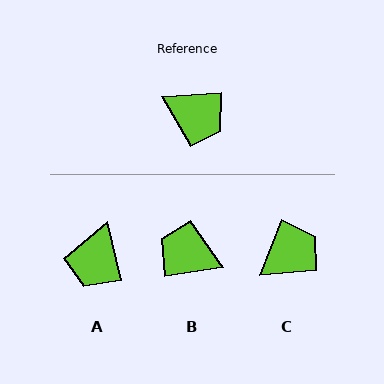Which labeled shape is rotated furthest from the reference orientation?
B, about 175 degrees away.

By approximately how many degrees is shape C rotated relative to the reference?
Approximately 65 degrees counter-clockwise.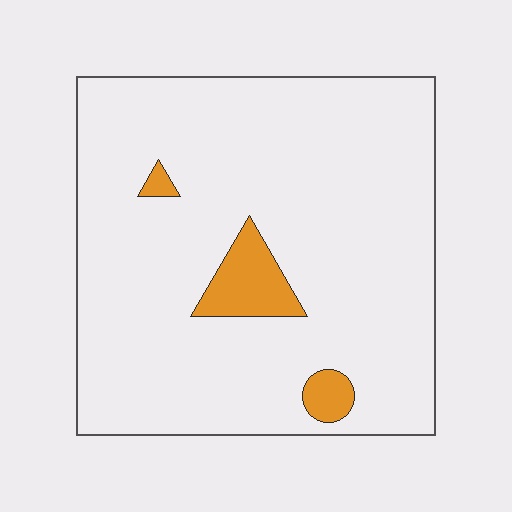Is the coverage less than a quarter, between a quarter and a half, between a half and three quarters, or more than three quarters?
Less than a quarter.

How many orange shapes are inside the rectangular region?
3.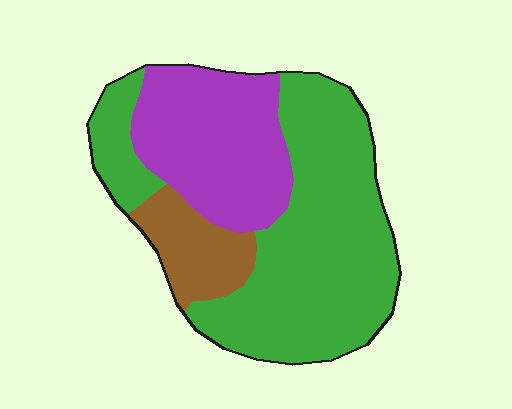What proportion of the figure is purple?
Purple covers 30% of the figure.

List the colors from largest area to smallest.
From largest to smallest: green, purple, brown.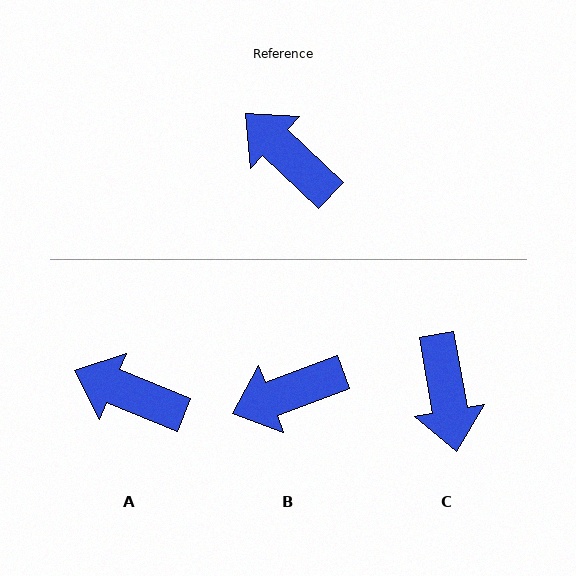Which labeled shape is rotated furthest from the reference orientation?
C, about 144 degrees away.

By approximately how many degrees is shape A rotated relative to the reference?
Approximately 22 degrees counter-clockwise.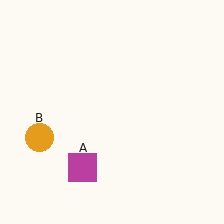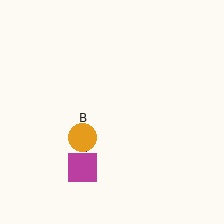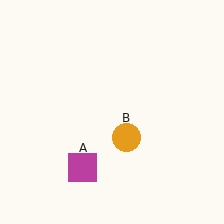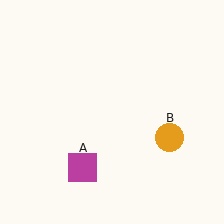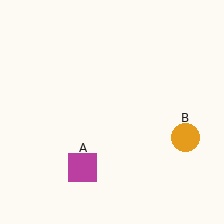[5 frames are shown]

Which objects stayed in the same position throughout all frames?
Magenta square (object A) remained stationary.